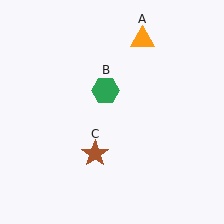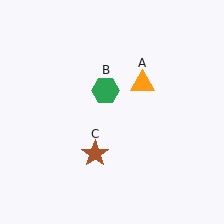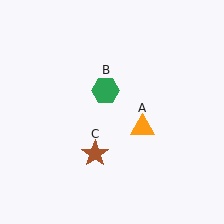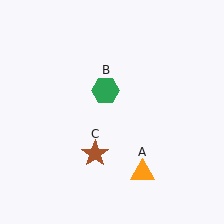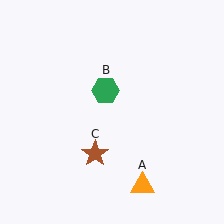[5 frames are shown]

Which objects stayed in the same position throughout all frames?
Green hexagon (object B) and brown star (object C) remained stationary.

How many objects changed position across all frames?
1 object changed position: orange triangle (object A).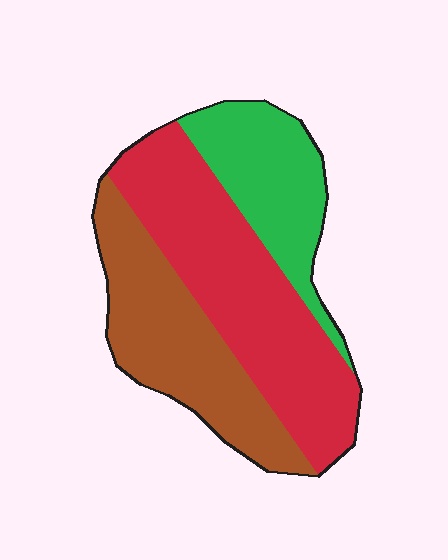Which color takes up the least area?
Green, at roughly 25%.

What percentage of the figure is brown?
Brown covers about 30% of the figure.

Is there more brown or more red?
Red.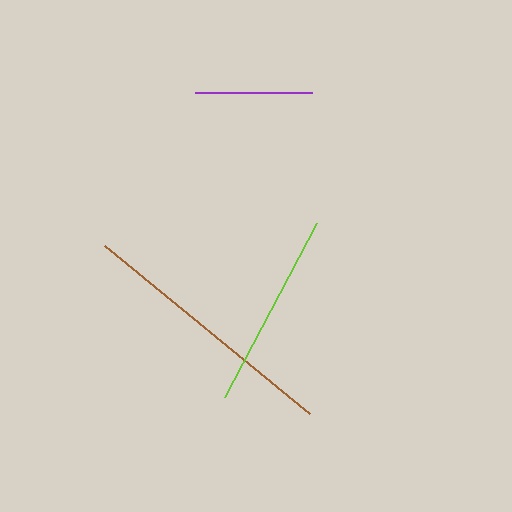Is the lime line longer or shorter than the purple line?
The lime line is longer than the purple line.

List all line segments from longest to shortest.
From longest to shortest: brown, lime, purple.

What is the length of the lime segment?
The lime segment is approximately 197 pixels long.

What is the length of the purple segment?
The purple segment is approximately 117 pixels long.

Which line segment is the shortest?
The purple line is the shortest at approximately 117 pixels.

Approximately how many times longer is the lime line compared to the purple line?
The lime line is approximately 1.7 times the length of the purple line.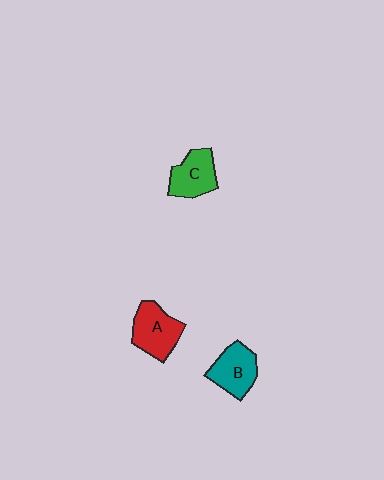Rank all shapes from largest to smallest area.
From largest to smallest: A (red), B (teal), C (green).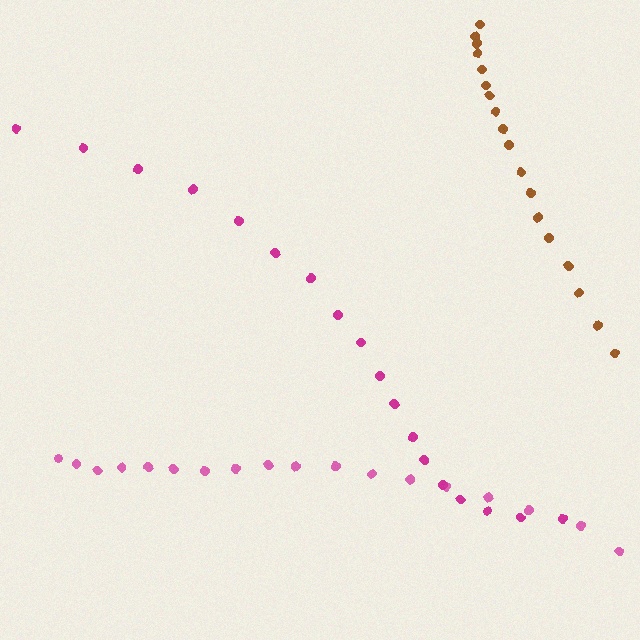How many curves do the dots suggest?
There are 3 distinct paths.